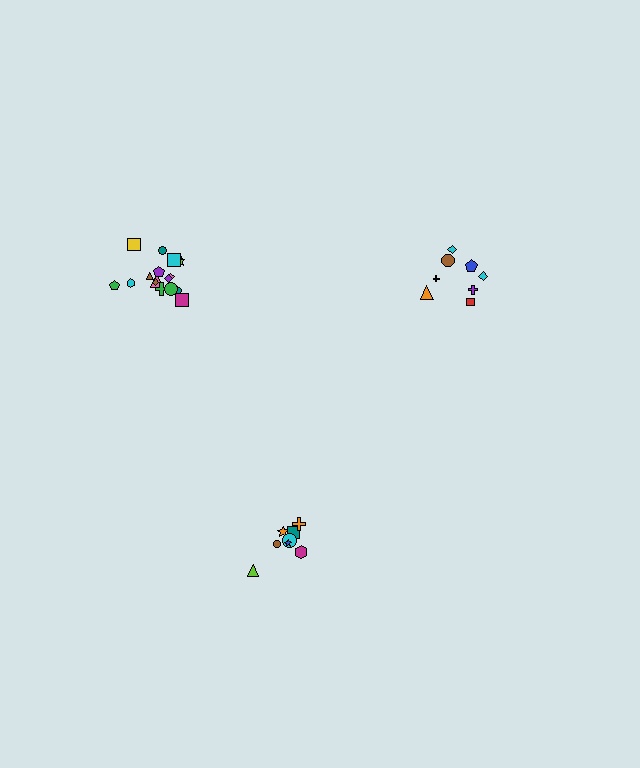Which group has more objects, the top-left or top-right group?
The top-left group.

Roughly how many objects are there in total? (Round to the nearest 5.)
Roughly 35 objects in total.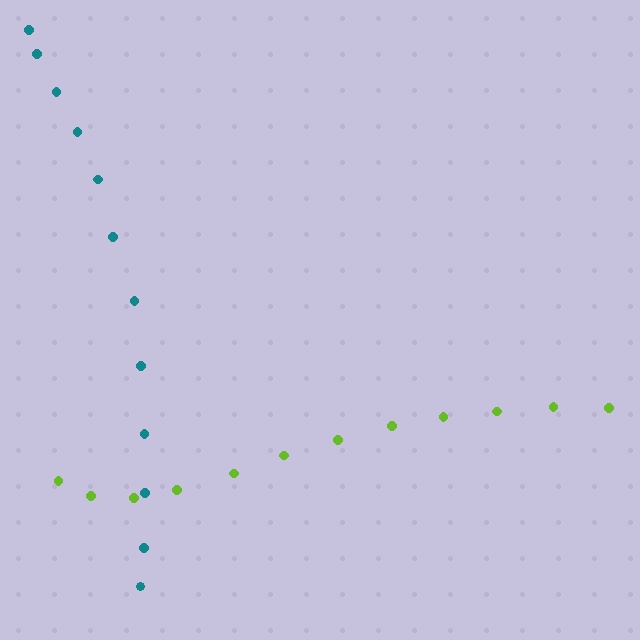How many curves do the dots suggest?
There are 2 distinct paths.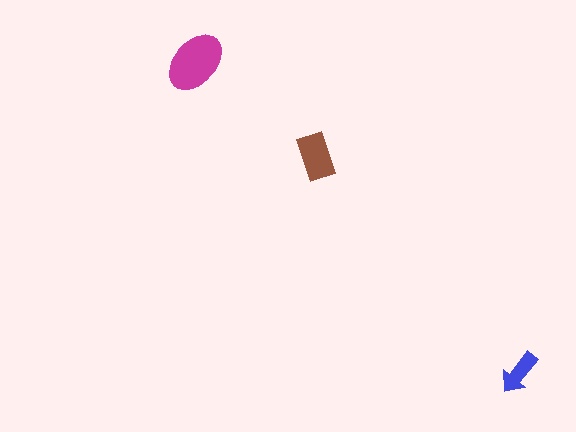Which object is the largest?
The magenta ellipse.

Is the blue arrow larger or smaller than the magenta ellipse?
Smaller.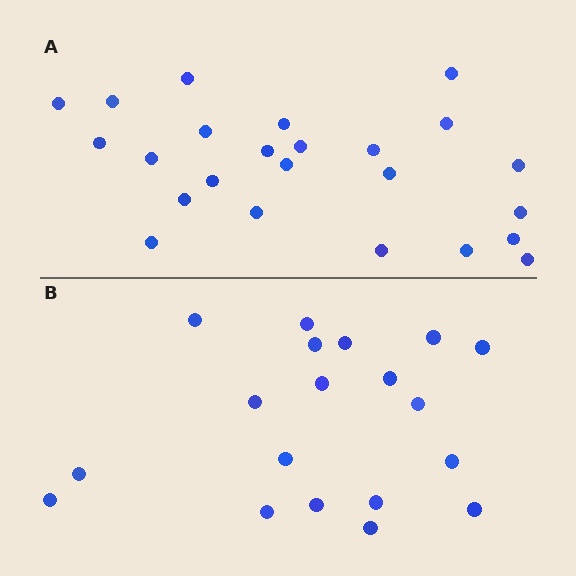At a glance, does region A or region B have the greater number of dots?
Region A (the top region) has more dots.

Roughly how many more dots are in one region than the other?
Region A has about 5 more dots than region B.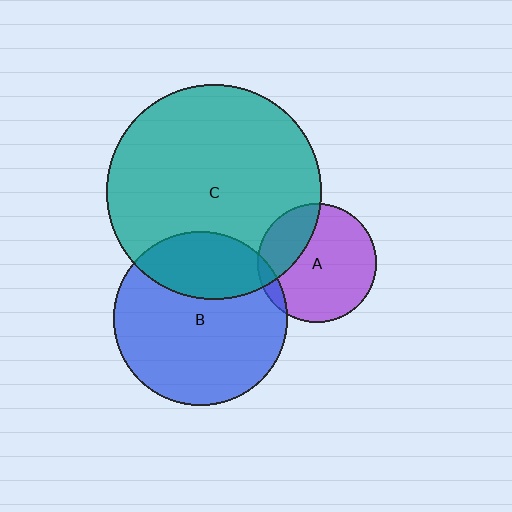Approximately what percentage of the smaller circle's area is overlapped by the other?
Approximately 25%.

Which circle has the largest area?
Circle C (teal).